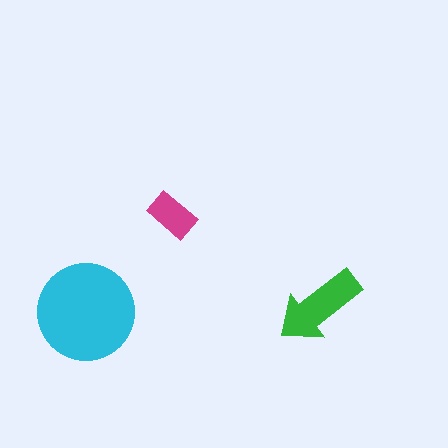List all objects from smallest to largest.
The magenta rectangle, the green arrow, the cyan circle.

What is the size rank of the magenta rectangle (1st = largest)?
3rd.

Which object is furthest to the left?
The cyan circle is leftmost.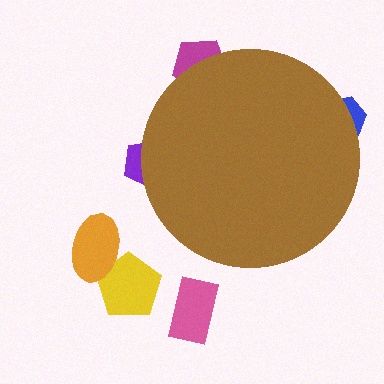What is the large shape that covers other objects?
A brown circle.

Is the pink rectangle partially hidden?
No, the pink rectangle is fully visible.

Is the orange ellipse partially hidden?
No, the orange ellipse is fully visible.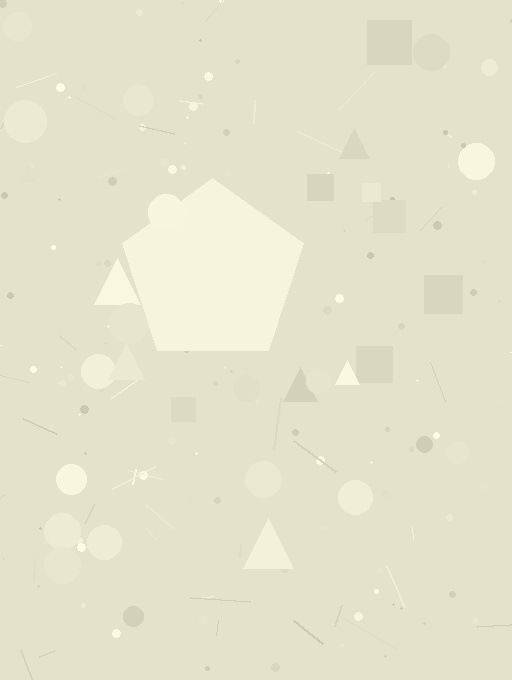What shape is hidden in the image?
A pentagon is hidden in the image.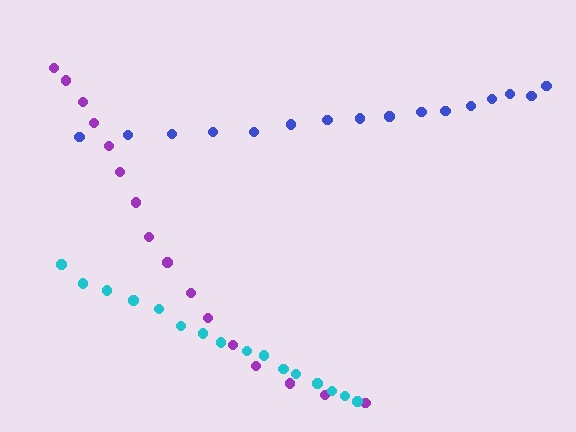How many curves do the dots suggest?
There are 3 distinct paths.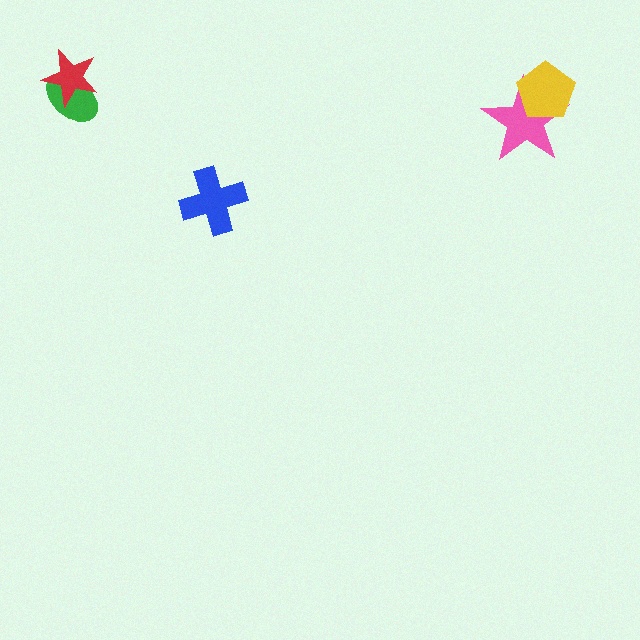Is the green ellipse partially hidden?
Yes, it is partially covered by another shape.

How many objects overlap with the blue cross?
0 objects overlap with the blue cross.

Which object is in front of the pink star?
The yellow pentagon is in front of the pink star.